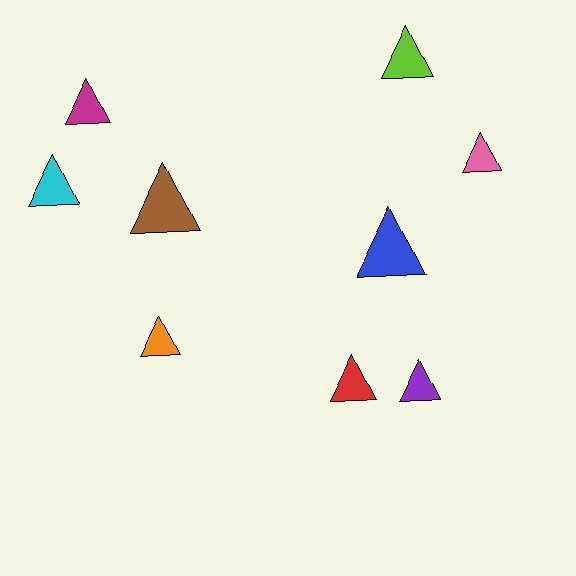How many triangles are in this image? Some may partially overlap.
There are 9 triangles.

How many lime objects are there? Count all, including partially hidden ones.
There is 1 lime object.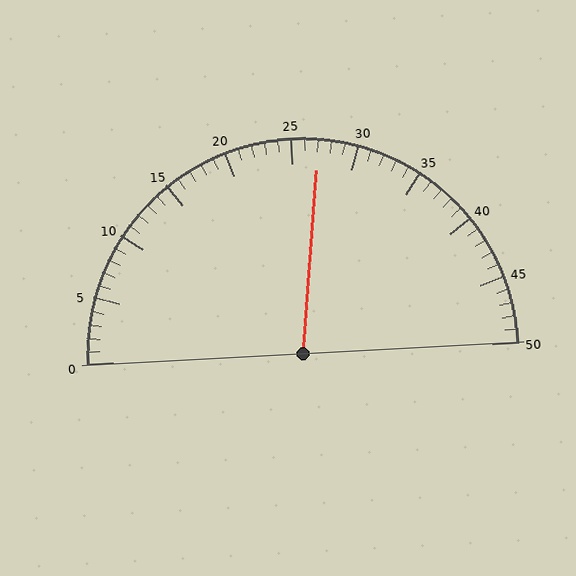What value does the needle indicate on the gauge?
The needle indicates approximately 27.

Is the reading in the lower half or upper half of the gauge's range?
The reading is in the upper half of the range (0 to 50).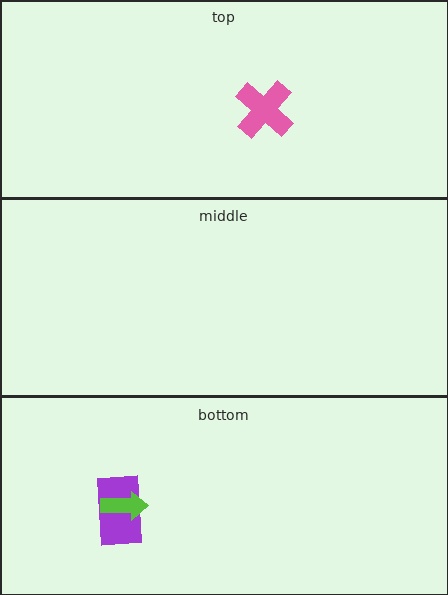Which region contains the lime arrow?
The bottom region.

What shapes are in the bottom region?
The purple rectangle, the lime arrow.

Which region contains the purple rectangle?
The bottom region.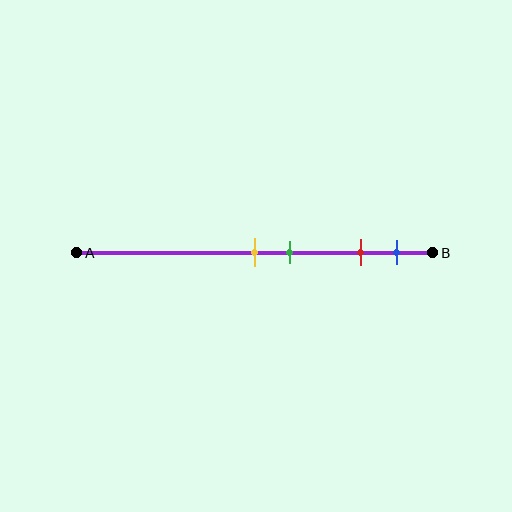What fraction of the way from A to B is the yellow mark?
The yellow mark is approximately 50% (0.5) of the way from A to B.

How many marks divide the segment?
There are 4 marks dividing the segment.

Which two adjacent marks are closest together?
The yellow and green marks are the closest adjacent pair.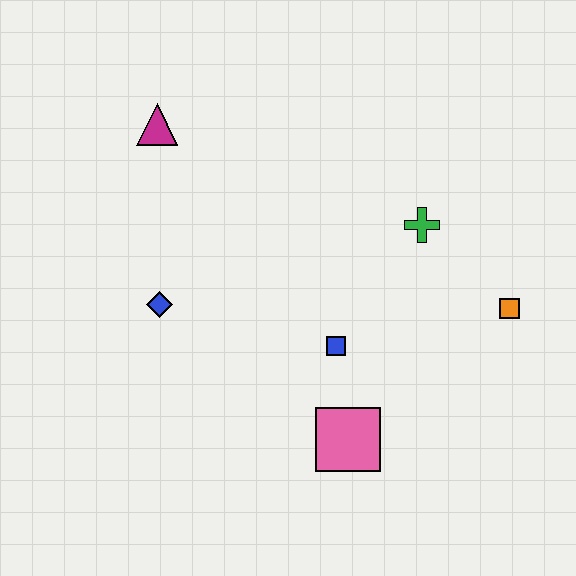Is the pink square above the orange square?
No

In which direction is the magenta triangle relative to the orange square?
The magenta triangle is to the left of the orange square.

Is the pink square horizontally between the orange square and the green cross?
No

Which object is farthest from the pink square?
The magenta triangle is farthest from the pink square.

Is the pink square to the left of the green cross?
Yes